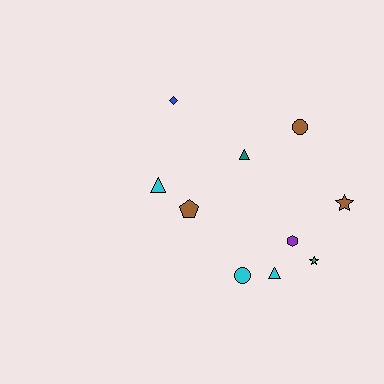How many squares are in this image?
There are no squares.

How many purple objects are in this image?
There is 1 purple object.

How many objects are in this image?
There are 10 objects.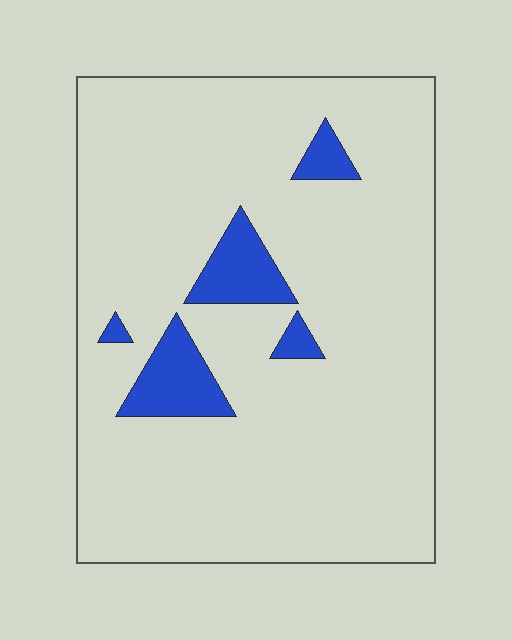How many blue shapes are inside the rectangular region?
5.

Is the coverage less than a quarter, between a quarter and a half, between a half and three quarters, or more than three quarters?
Less than a quarter.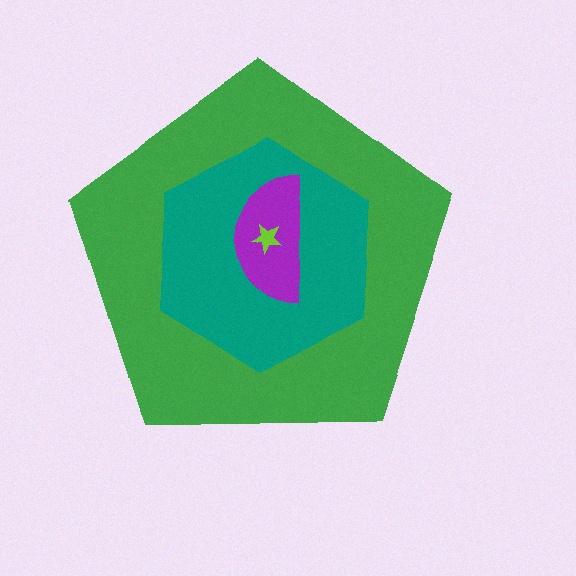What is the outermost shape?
The green pentagon.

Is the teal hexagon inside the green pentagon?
Yes.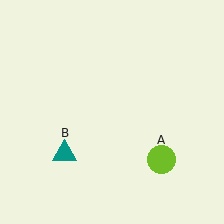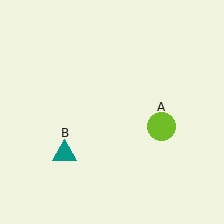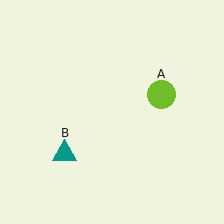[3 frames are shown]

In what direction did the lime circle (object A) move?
The lime circle (object A) moved up.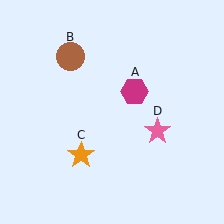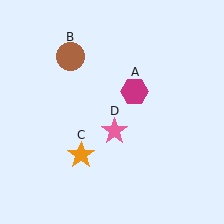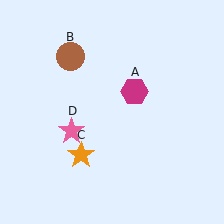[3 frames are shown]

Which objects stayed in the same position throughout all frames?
Magenta hexagon (object A) and brown circle (object B) and orange star (object C) remained stationary.